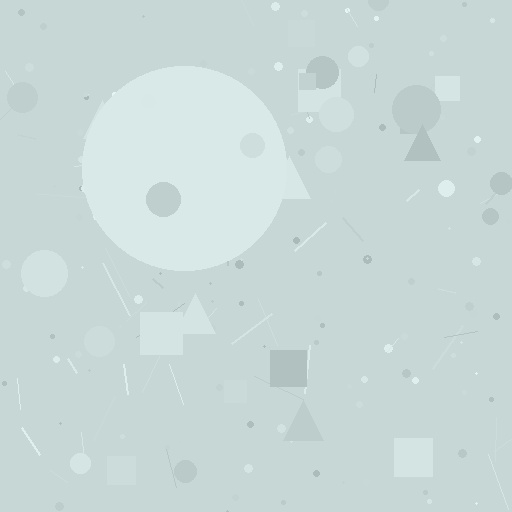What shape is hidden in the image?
A circle is hidden in the image.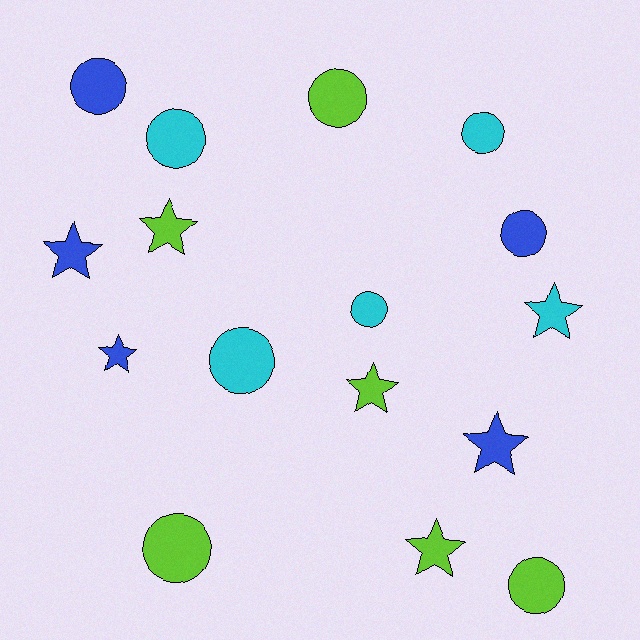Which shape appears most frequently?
Circle, with 9 objects.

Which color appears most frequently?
Lime, with 6 objects.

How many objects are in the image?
There are 16 objects.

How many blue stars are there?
There are 3 blue stars.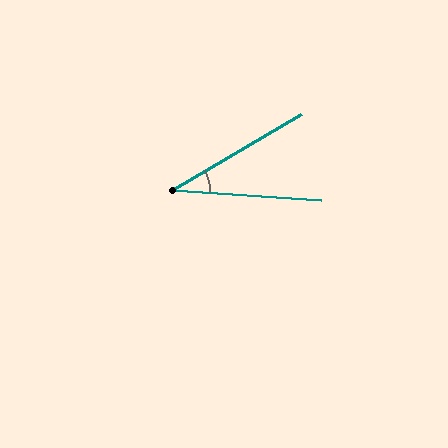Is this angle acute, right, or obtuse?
It is acute.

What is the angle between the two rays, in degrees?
Approximately 34 degrees.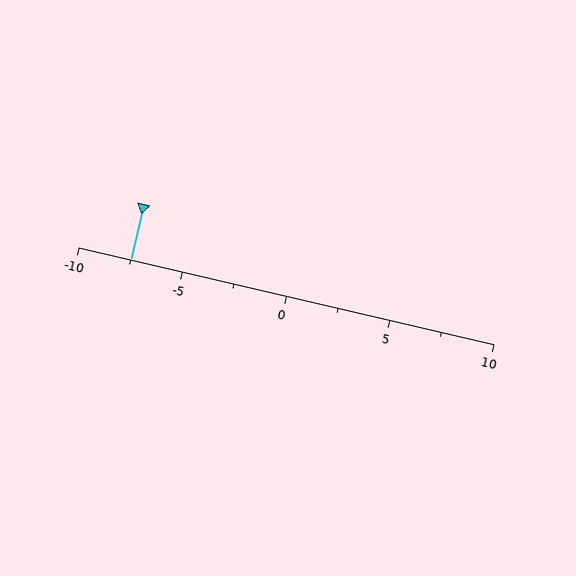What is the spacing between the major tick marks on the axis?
The major ticks are spaced 5 apart.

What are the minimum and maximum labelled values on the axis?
The axis runs from -10 to 10.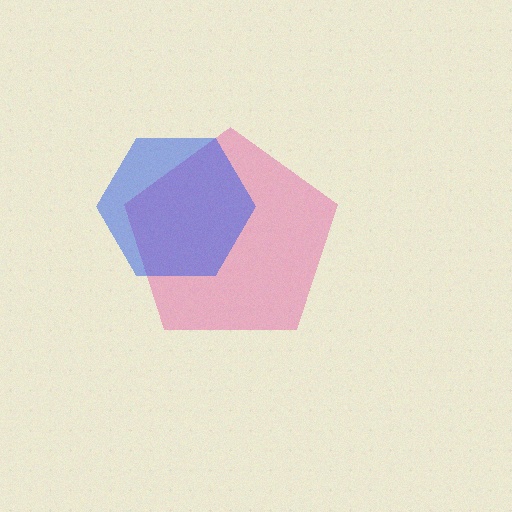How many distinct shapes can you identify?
There are 2 distinct shapes: a pink pentagon, a blue hexagon.